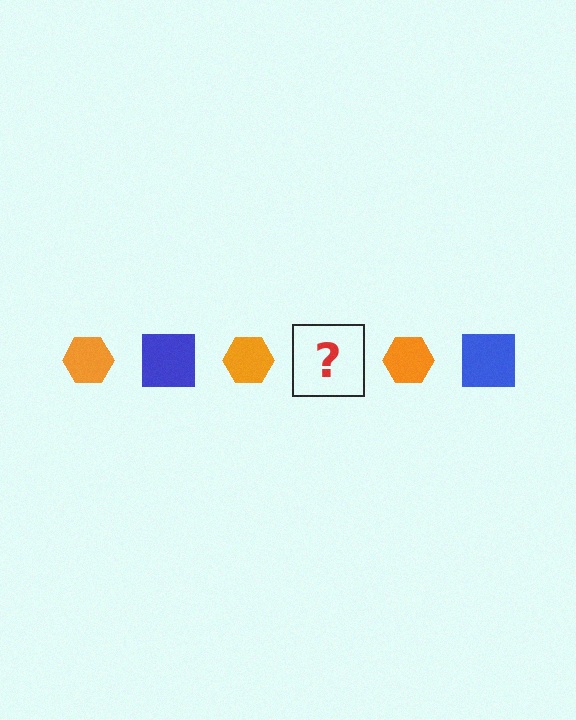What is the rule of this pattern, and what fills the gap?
The rule is that the pattern alternates between orange hexagon and blue square. The gap should be filled with a blue square.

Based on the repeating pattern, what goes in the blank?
The blank should be a blue square.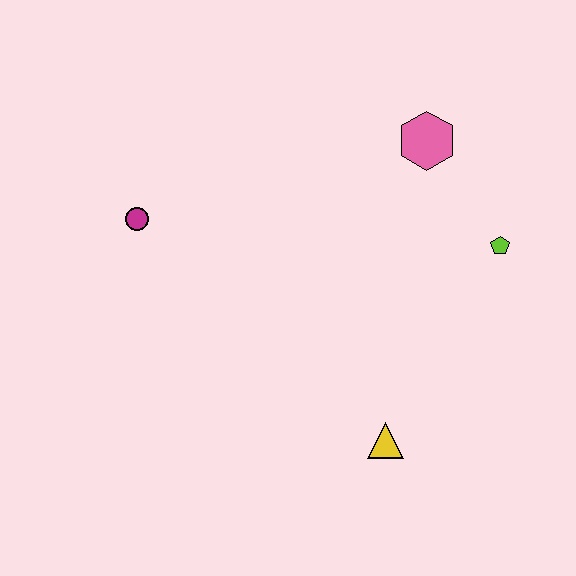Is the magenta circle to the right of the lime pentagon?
No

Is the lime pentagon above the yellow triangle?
Yes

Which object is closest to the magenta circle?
The pink hexagon is closest to the magenta circle.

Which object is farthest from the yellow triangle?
The magenta circle is farthest from the yellow triangle.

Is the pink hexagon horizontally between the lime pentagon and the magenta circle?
Yes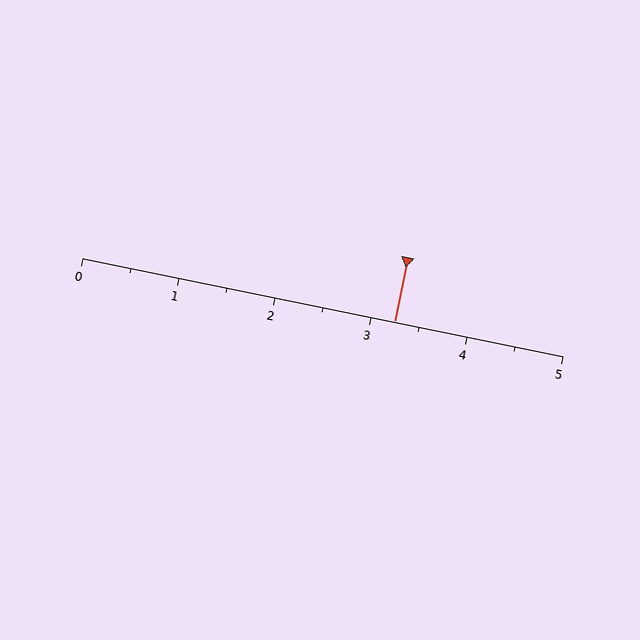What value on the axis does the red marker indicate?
The marker indicates approximately 3.2.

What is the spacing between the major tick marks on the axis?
The major ticks are spaced 1 apart.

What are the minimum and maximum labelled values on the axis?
The axis runs from 0 to 5.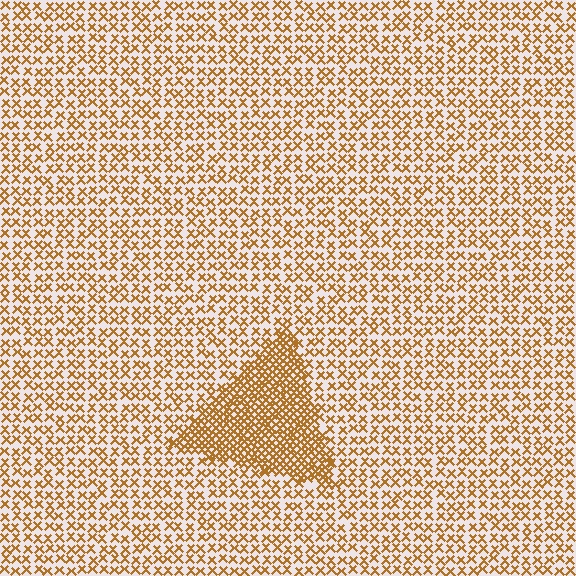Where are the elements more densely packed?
The elements are more densely packed inside the triangle boundary.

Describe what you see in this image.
The image contains small brown elements arranged at two different densities. A triangle-shaped region is visible where the elements are more densely packed than the surrounding area.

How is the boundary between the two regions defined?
The boundary is defined by a change in element density (approximately 2.4x ratio). All elements are the same color, size, and shape.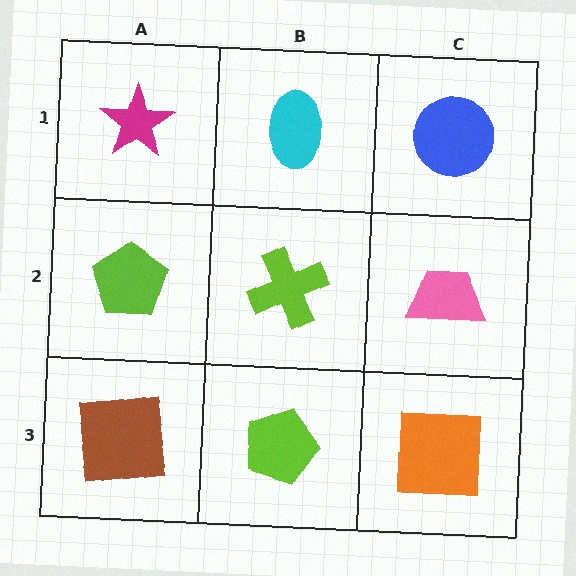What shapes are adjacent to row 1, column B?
A lime cross (row 2, column B), a magenta star (row 1, column A), a blue circle (row 1, column C).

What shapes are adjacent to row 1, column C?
A pink trapezoid (row 2, column C), a cyan ellipse (row 1, column B).